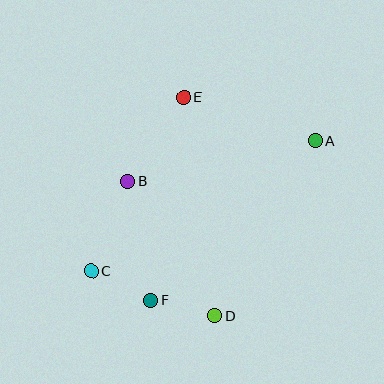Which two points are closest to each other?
Points D and F are closest to each other.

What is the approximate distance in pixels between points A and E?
The distance between A and E is approximately 139 pixels.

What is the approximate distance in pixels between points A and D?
The distance between A and D is approximately 202 pixels.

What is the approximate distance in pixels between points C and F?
The distance between C and F is approximately 67 pixels.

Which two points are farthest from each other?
Points A and C are farthest from each other.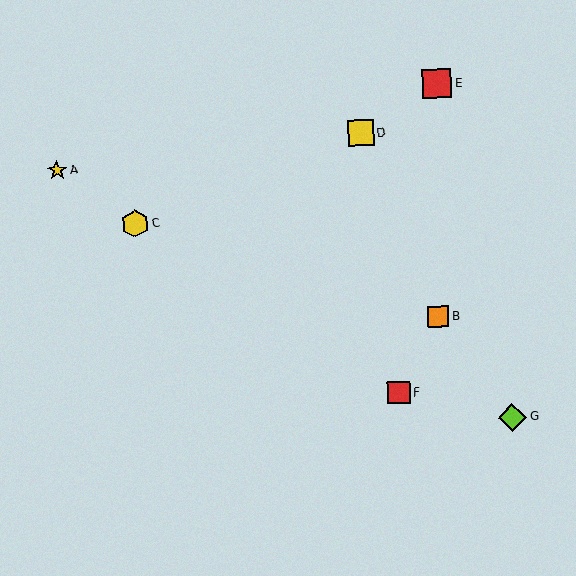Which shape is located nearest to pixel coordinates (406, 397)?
The red square (labeled F) at (399, 393) is nearest to that location.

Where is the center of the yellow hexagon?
The center of the yellow hexagon is at (135, 224).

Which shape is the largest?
The red square (labeled E) is the largest.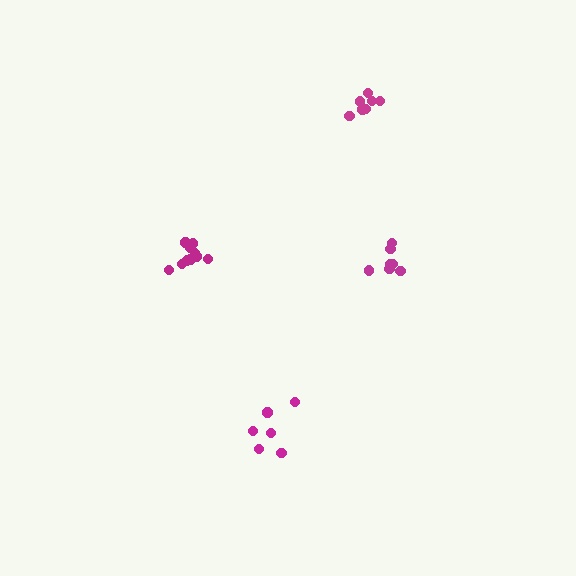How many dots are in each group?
Group 1: 7 dots, Group 2: 12 dots, Group 3: 6 dots, Group 4: 7 dots (32 total).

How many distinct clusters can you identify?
There are 4 distinct clusters.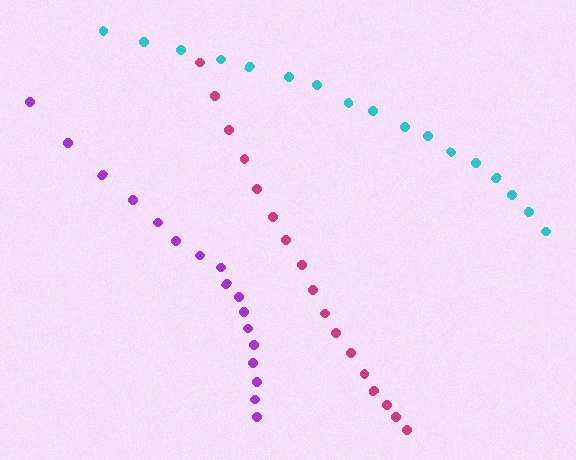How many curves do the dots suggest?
There are 3 distinct paths.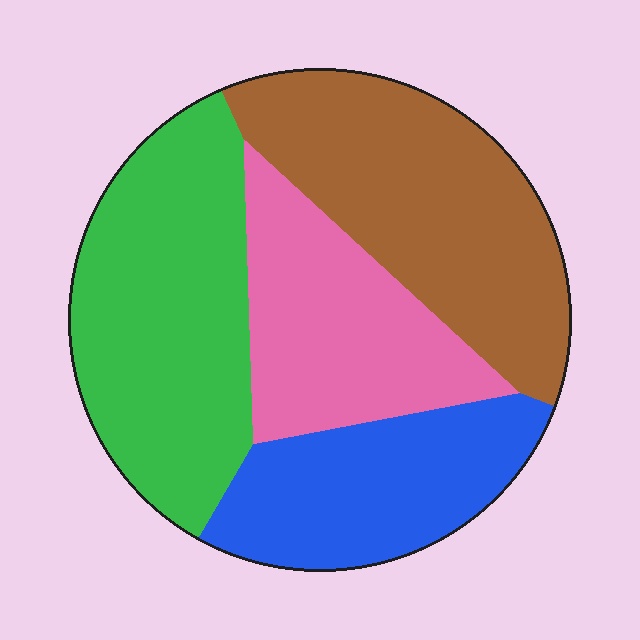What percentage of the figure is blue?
Blue covers about 20% of the figure.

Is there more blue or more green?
Green.